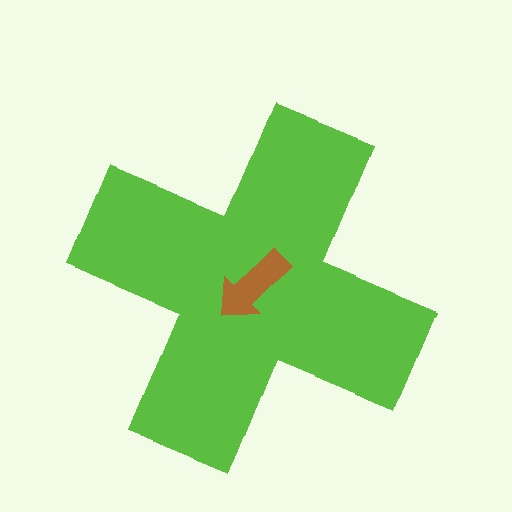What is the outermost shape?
The lime cross.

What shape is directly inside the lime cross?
The brown arrow.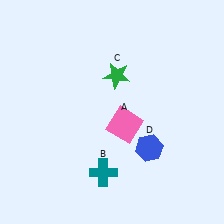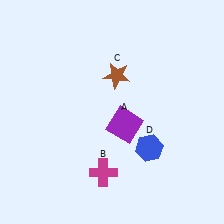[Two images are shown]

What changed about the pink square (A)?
In Image 1, A is pink. In Image 2, it changed to purple.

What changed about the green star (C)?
In Image 1, C is green. In Image 2, it changed to brown.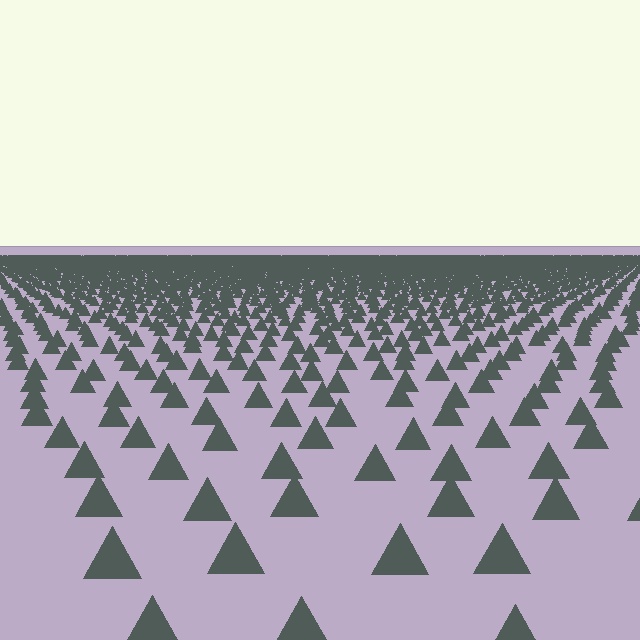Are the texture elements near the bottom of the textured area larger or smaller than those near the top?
Larger. Near the bottom, elements are closer to the viewer and appear at a bigger on-screen size.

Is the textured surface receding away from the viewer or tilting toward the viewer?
The surface is receding away from the viewer. Texture elements get smaller and denser toward the top.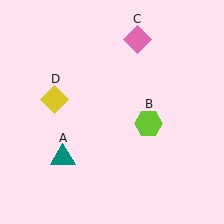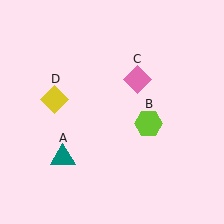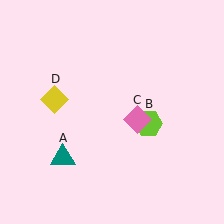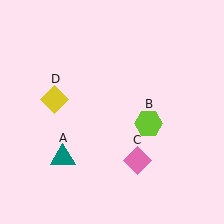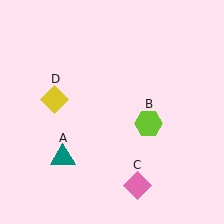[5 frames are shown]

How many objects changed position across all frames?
1 object changed position: pink diamond (object C).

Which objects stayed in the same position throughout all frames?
Teal triangle (object A) and lime hexagon (object B) and yellow diamond (object D) remained stationary.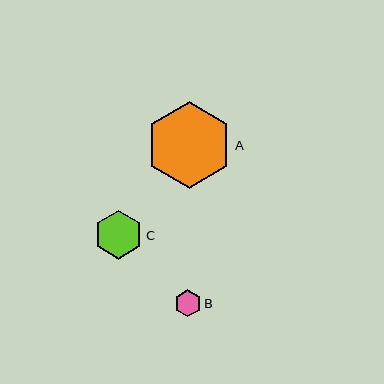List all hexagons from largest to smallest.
From largest to smallest: A, C, B.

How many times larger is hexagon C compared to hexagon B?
Hexagon C is approximately 1.8 times the size of hexagon B.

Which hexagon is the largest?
Hexagon A is the largest with a size of approximately 87 pixels.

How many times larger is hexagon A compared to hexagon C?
Hexagon A is approximately 1.8 times the size of hexagon C.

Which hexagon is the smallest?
Hexagon B is the smallest with a size of approximately 27 pixels.